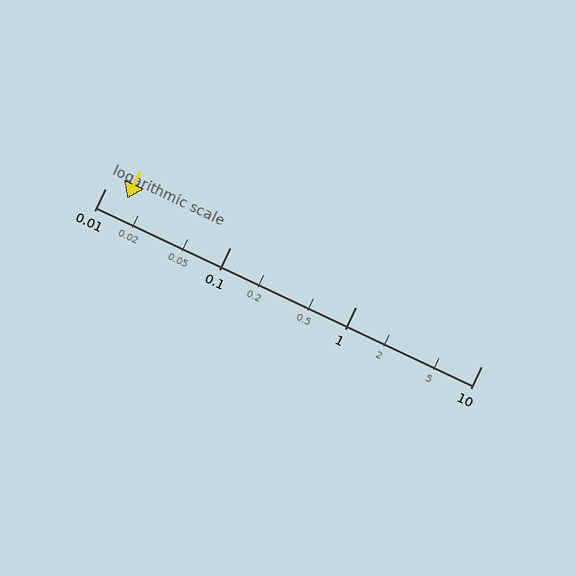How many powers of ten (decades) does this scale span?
The scale spans 3 decades, from 0.01 to 10.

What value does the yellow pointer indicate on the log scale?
The pointer indicates approximately 0.015.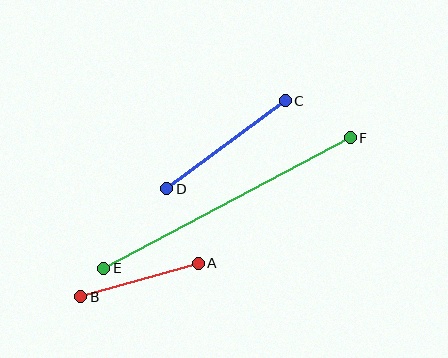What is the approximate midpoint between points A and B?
The midpoint is at approximately (140, 280) pixels.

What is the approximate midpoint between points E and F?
The midpoint is at approximately (227, 203) pixels.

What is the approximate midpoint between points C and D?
The midpoint is at approximately (226, 145) pixels.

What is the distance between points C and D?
The distance is approximately 148 pixels.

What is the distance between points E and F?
The distance is approximately 279 pixels.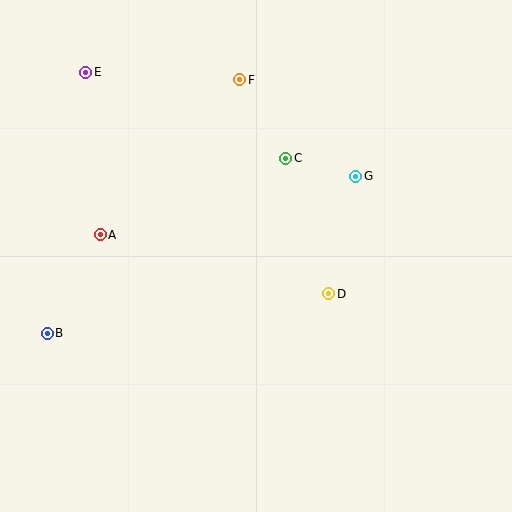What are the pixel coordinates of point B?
Point B is at (47, 333).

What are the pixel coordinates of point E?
Point E is at (86, 72).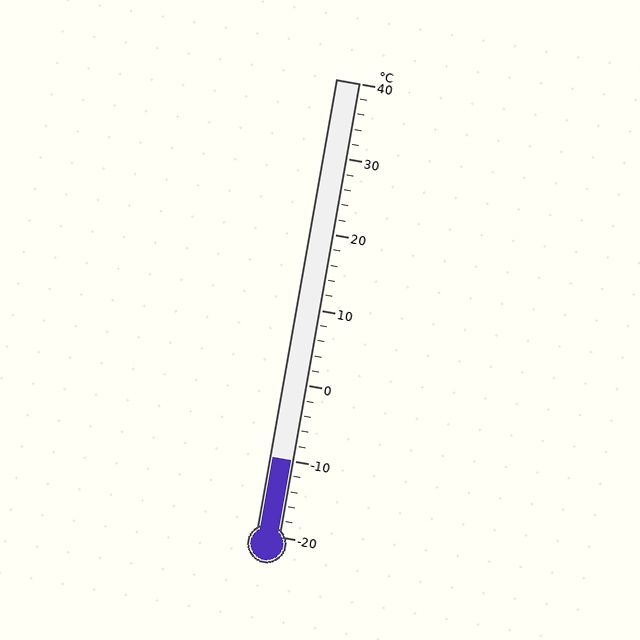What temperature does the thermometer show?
The thermometer shows approximately -10°C.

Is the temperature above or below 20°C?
The temperature is below 20°C.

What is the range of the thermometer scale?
The thermometer scale ranges from -20°C to 40°C.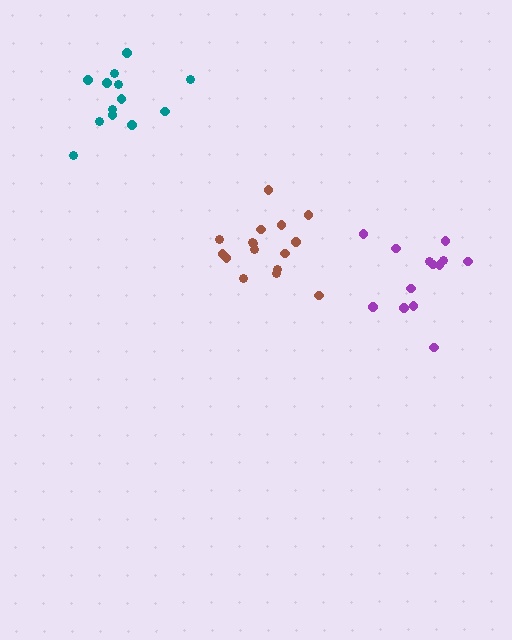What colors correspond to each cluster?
The clusters are colored: teal, brown, purple.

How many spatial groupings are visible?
There are 3 spatial groupings.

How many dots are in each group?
Group 1: 13 dots, Group 2: 16 dots, Group 3: 13 dots (42 total).